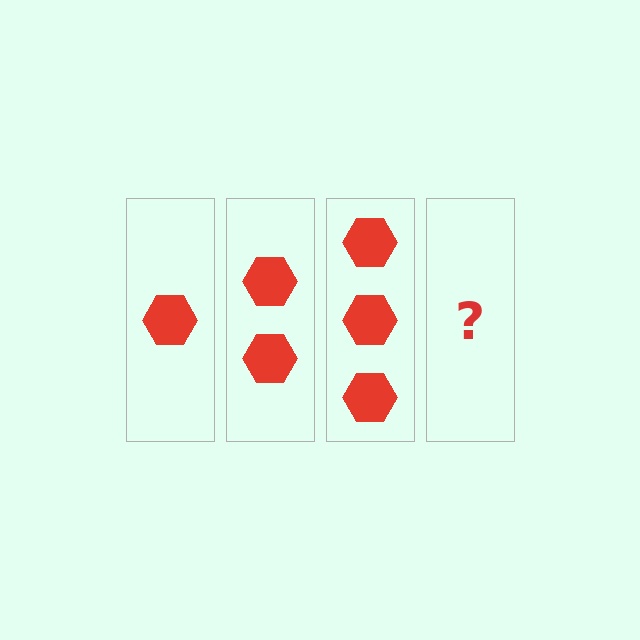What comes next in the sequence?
The next element should be 4 hexagons.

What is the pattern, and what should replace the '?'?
The pattern is that each step adds one more hexagon. The '?' should be 4 hexagons.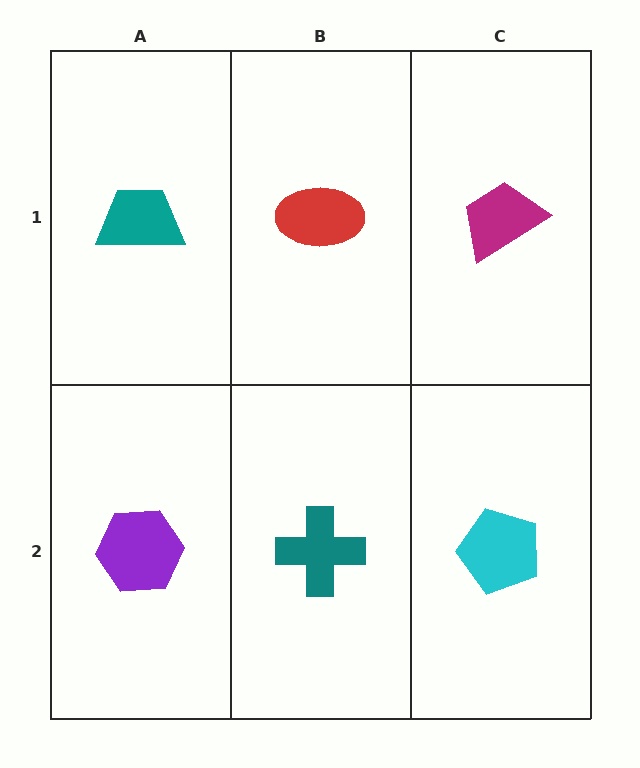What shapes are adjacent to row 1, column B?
A teal cross (row 2, column B), a teal trapezoid (row 1, column A), a magenta trapezoid (row 1, column C).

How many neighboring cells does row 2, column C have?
2.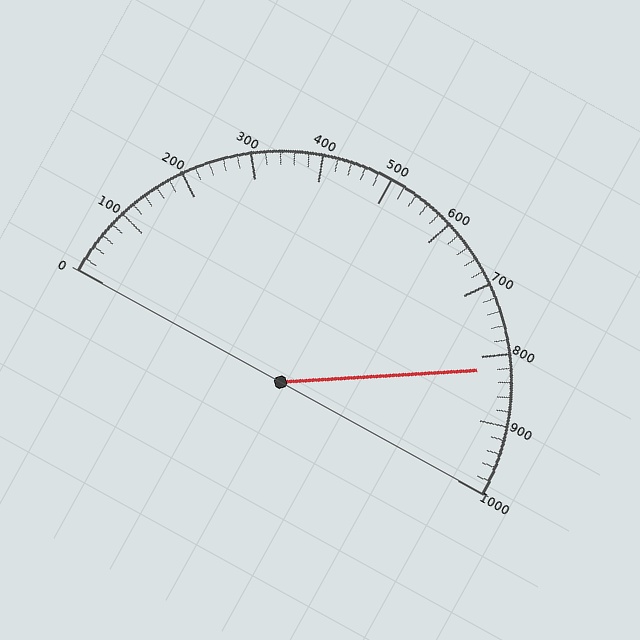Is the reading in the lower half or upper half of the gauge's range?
The reading is in the upper half of the range (0 to 1000).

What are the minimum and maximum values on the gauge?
The gauge ranges from 0 to 1000.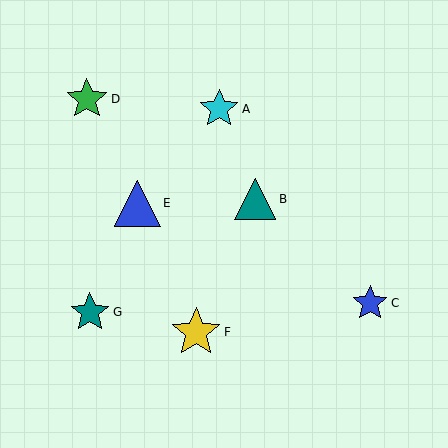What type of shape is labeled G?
Shape G is a teal star.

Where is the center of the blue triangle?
The center of the blue triangle is at (138, 203).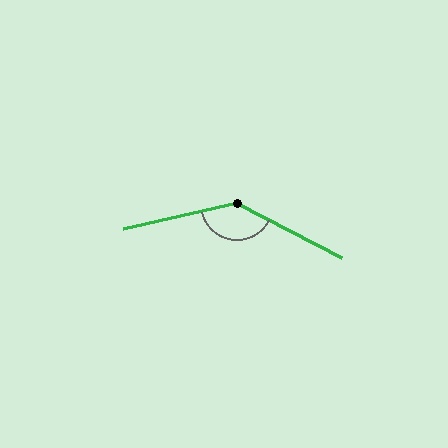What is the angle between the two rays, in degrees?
Approximately 140 degrees.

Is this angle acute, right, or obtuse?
It is obtuse.